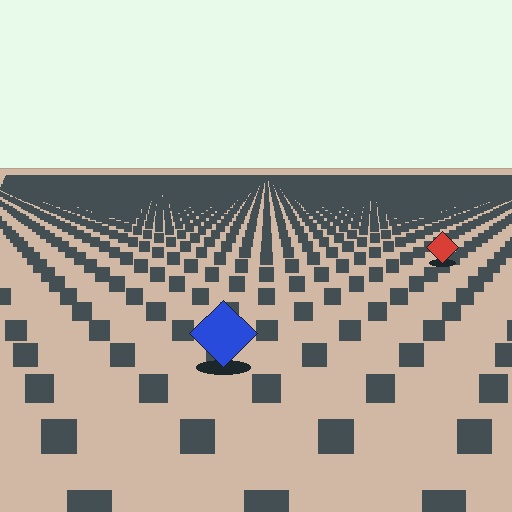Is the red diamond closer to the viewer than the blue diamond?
No. The blue diamond is closer — you can tell from the texture gradient: the ground texture is coarser near it.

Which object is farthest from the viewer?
The red diamond is farthest from the viewer. It appears smaller and the ground texture around it is denser.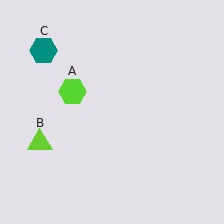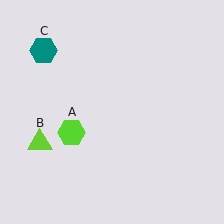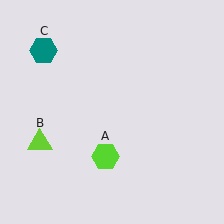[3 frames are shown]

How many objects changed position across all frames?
1 object changed position: lime hexagon (object A).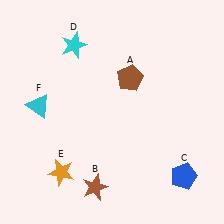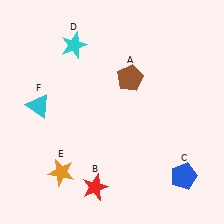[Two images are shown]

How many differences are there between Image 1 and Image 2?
There is 1 difference between the two images.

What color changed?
The star (B) changed from brown in Image 1 to red in Image 2.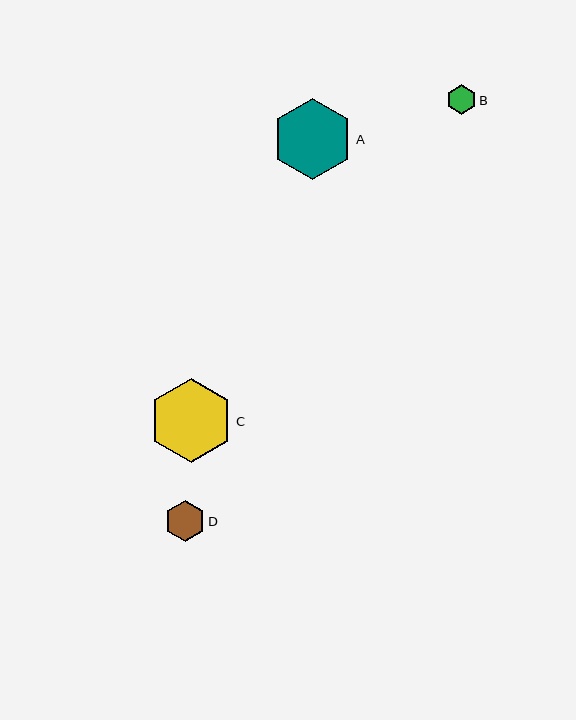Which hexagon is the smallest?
Hexagon B is the smallest with a size of approximately 29 pixels.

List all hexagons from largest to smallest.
From largest to smallest: C, A, D, B.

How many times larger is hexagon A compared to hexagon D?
Hexagon A is approximately 2.0 times the size of hexagon D.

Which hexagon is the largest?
Hexagon C is the largest with a size of approximately 84 pixels.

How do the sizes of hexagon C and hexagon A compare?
Hexagon C and hexagon A are approximately the same size.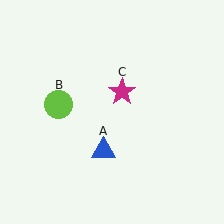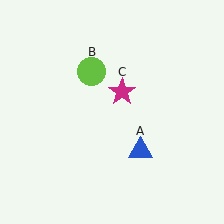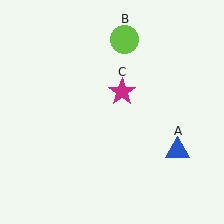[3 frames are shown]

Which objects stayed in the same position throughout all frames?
Magenta star (object C) remained stationary.